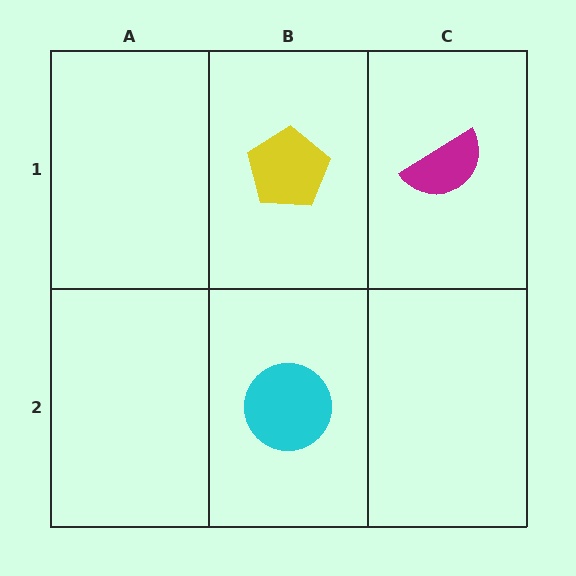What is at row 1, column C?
A magenta semicircle.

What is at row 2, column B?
A cyan circle.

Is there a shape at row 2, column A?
No, that cell is empty.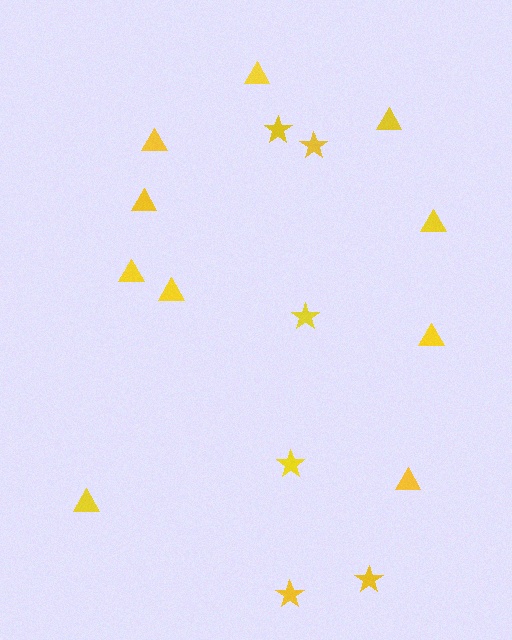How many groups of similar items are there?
There are 2 groups: one group of stars (6) and one group of triangles (10).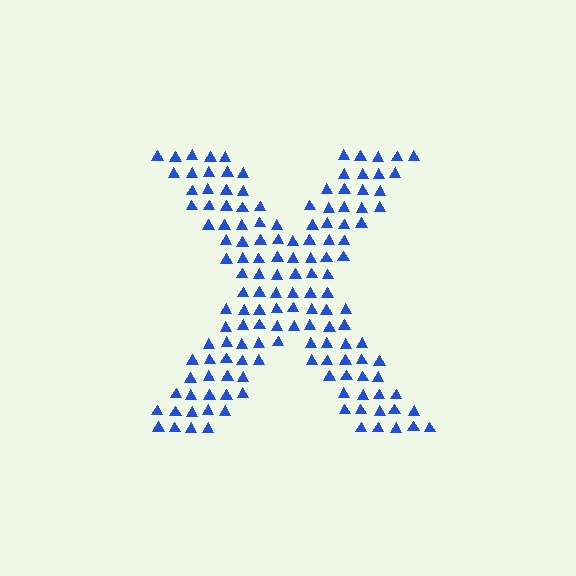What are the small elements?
The small elements are triangles.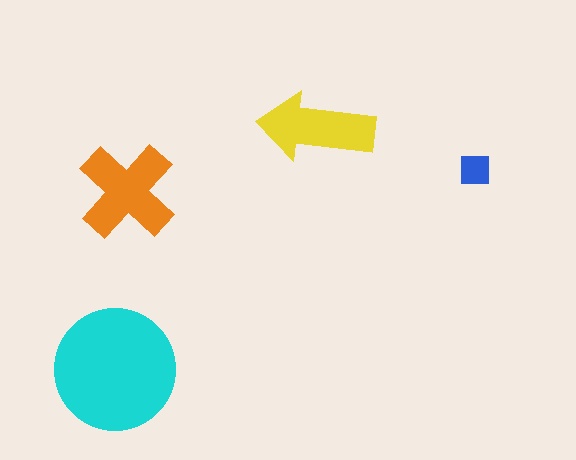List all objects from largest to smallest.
The cyan circle, the orange cross, the yellow arrow, the blue square.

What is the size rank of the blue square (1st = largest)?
4th.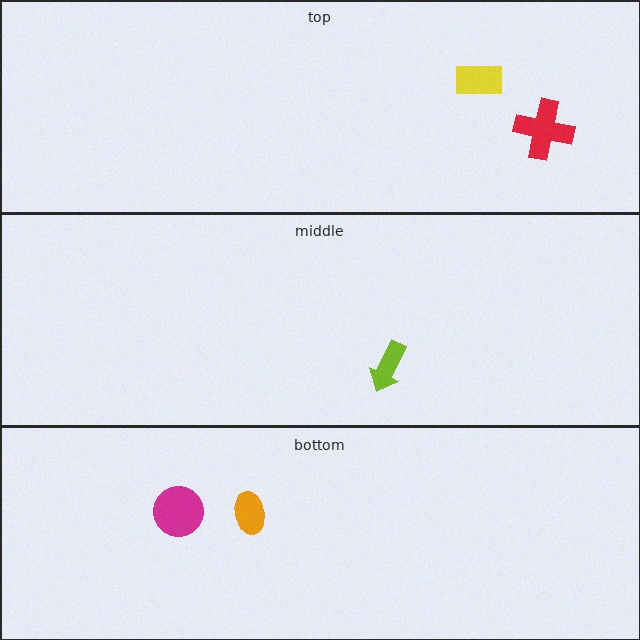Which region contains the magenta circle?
The bottom region.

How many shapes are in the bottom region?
2.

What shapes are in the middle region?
The lime arrow.